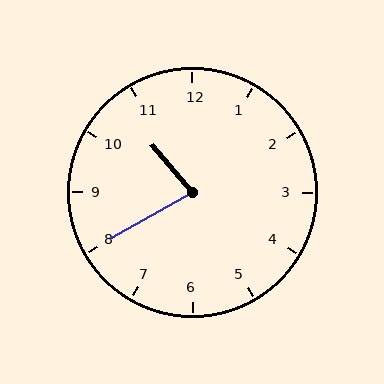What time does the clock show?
10:40.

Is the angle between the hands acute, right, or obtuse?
It is acute.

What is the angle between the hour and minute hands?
Approximately 80 degrees.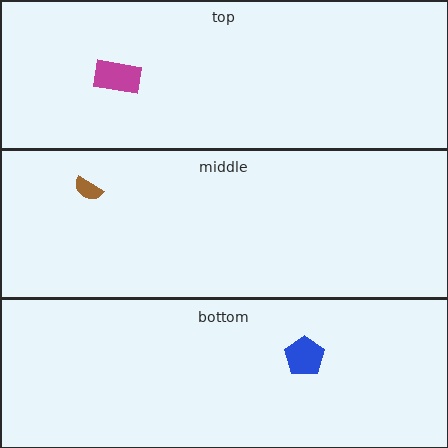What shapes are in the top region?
The magenta rectangle.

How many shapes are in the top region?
1.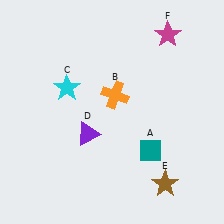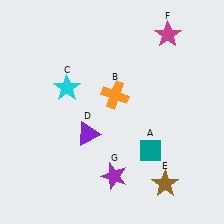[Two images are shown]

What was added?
A purple star (G) was added in Image 2.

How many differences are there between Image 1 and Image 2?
There is 1 difference between the two images.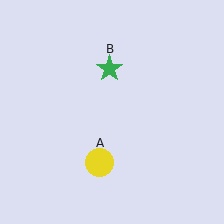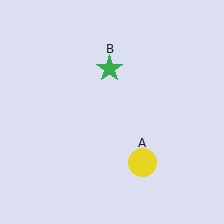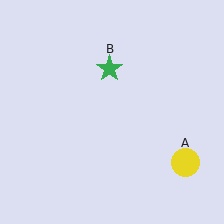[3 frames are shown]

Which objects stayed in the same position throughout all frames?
Green star (object B) remained stationary.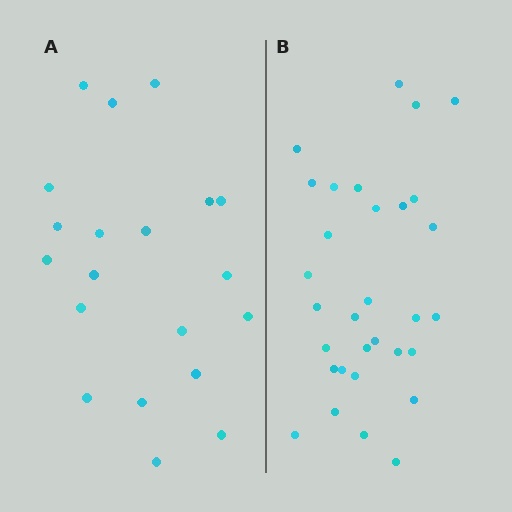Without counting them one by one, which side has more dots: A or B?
Region B (the right region) has more dots.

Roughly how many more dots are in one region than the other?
Region B has roughly 12 or so more dots than region A.